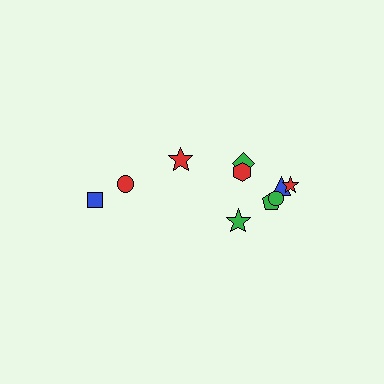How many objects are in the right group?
There are 7 objects.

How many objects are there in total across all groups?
There are 10 objects.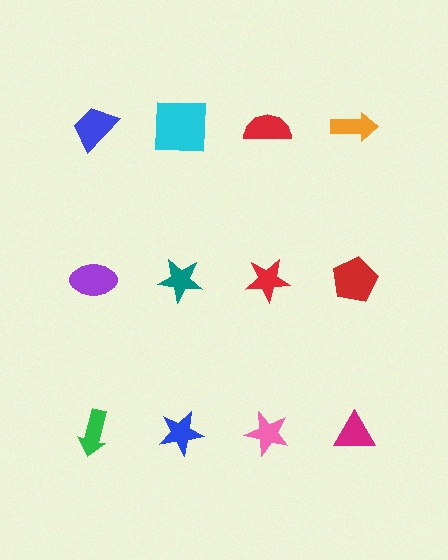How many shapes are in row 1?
4 shapes.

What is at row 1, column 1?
A blue trapezoid.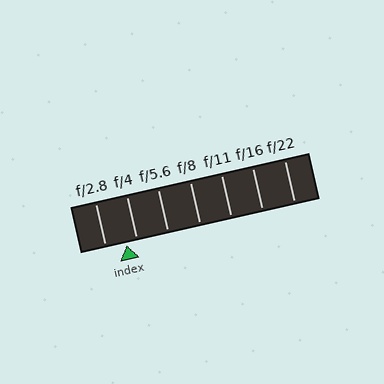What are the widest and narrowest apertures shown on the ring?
The widest aperture shown is f/2.8 and the narrowest is f/22.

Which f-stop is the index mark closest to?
The index mark is closest to f/4.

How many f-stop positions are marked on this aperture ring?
There are 7 f-stop positions marked.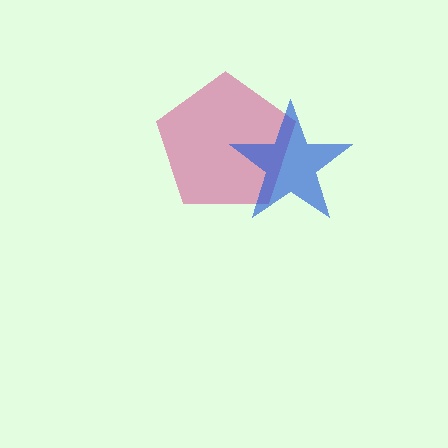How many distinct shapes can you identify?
There are 2 distinct shapes: a magenta pentagon, a blue star.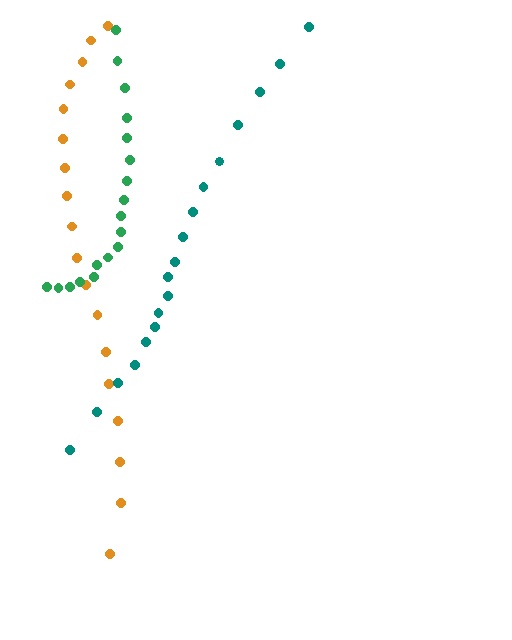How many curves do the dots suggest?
There are 3 distinct paths.